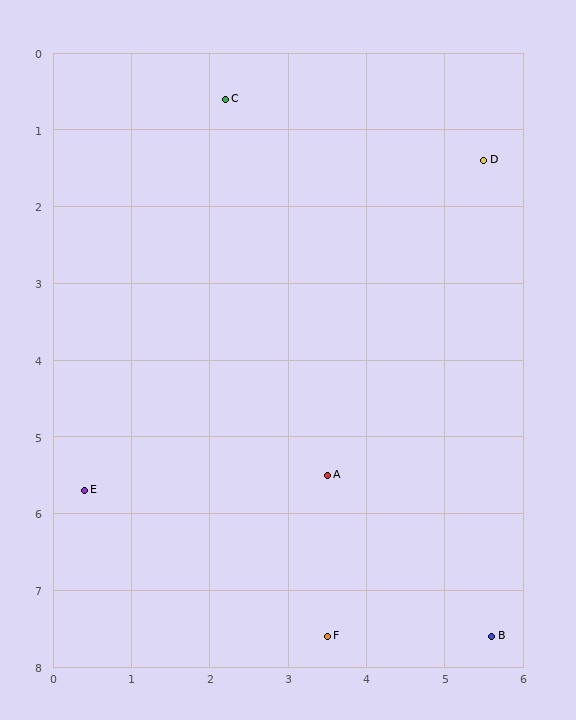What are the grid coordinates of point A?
Point A is at approximately (3.5, 5.5).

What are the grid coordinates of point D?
Point D is at approximately (5.5, 1.4).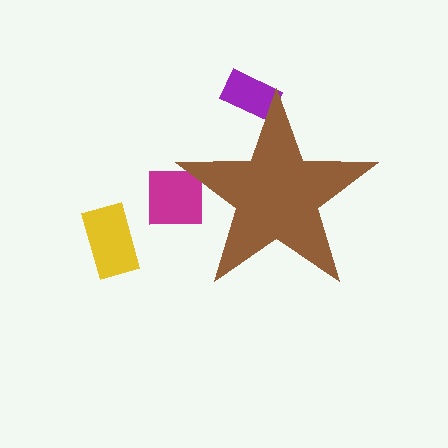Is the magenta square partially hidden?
Yes, the magenta square is partially hidden behind the brown star.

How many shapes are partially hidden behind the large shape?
2 shapes are partially hidden.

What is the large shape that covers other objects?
A brown star.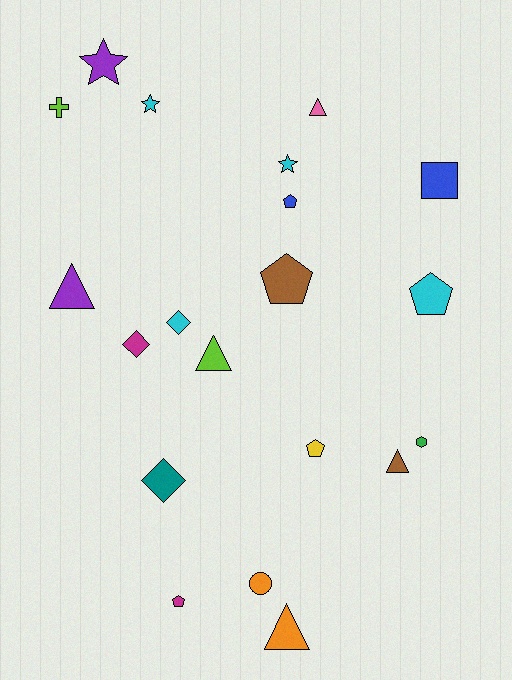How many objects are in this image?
There are 20 objects.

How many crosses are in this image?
There is 1 cross.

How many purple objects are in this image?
There are 2 purple objects.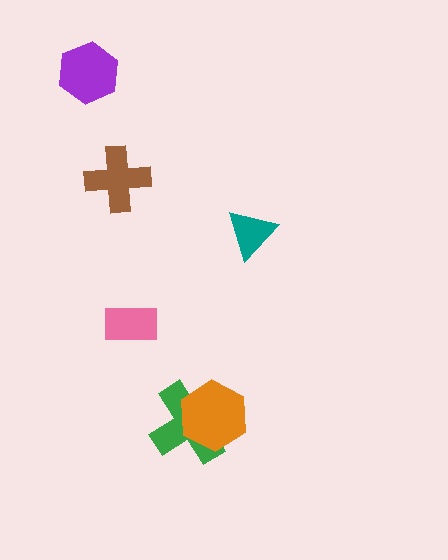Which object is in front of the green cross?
The orange hexagon is in front of the green cross.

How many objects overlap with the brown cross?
0 objects overlap with the brown cross.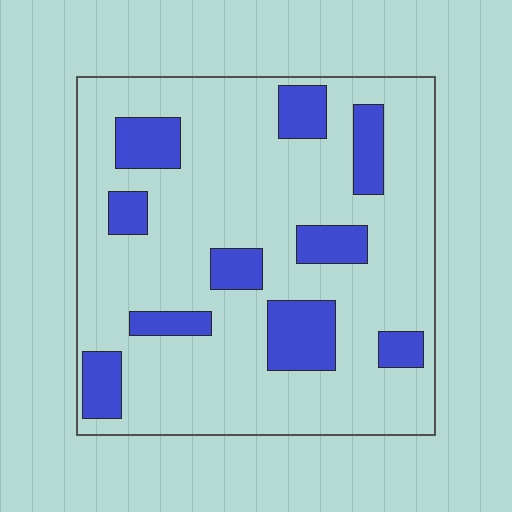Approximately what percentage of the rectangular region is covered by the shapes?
Approximately 20%.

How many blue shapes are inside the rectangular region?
10.